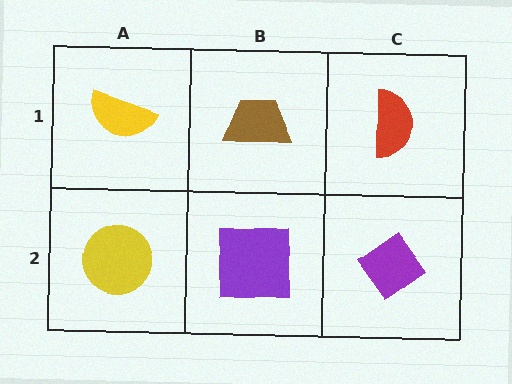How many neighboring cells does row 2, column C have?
2.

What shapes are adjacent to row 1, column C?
A purple diamond (row 2, column C), a brown trapezoid (row 1, column B).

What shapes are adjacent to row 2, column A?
A yellow semicircle (row 1, column A), a purple square (row 2, column B).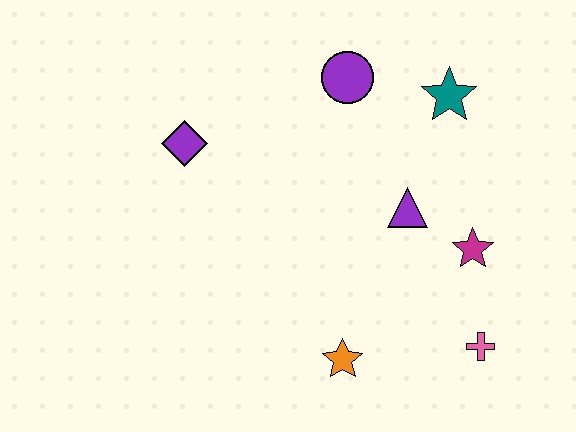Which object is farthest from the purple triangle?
The purple diamond is farthest from the purple triangle.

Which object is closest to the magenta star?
The purple triangle is closest to the magenta star.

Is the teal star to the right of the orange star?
Yes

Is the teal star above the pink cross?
Yes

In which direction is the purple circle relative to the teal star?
The purple circle is to the left of the teal star.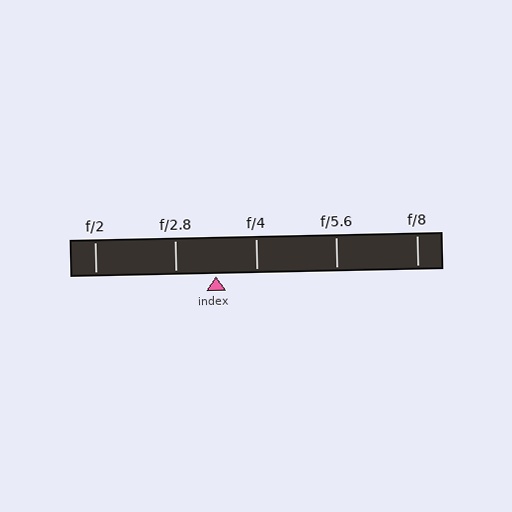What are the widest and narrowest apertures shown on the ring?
The widest aperture shown is f/2 and the narrowest is f/8.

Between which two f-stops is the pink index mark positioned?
The index mark is between f/2.8 and f/4.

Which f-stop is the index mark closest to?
The index mark is closest to f/2.8.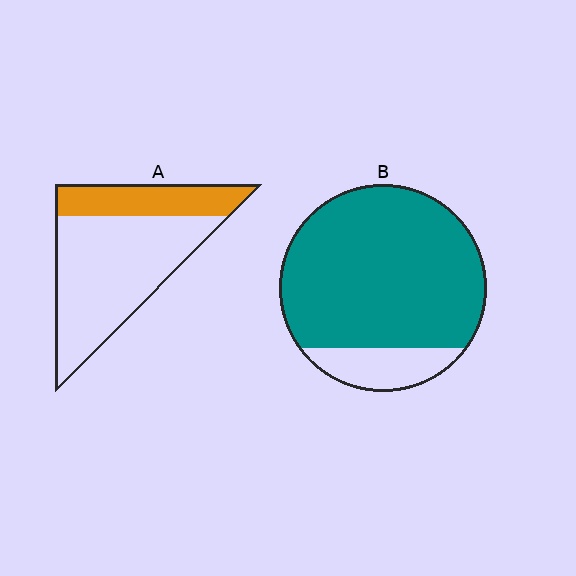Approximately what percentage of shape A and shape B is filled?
A is approximately 30% and B is approximately 85%.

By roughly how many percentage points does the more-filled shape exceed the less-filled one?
By roughly 55 percentage points (B over A).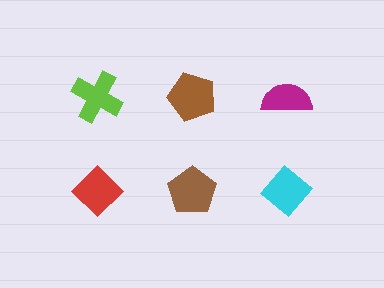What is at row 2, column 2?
A brown pentagon.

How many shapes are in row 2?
3 shapes.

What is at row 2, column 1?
A red diamond.